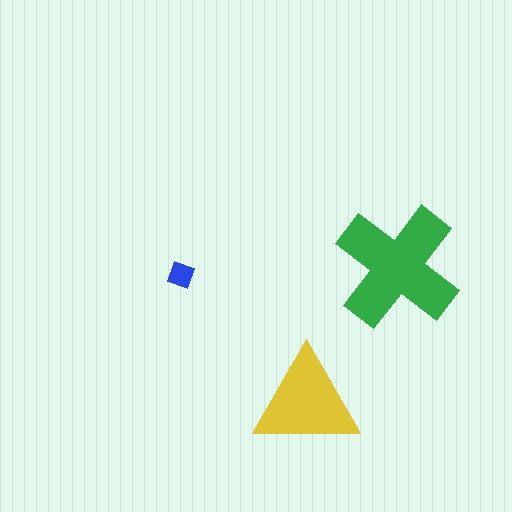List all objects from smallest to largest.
The blue diamond, the yellow triangle, the green cross.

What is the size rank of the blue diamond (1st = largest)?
3rd.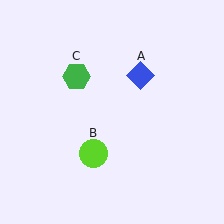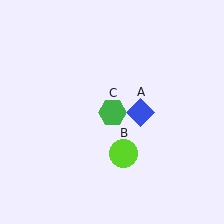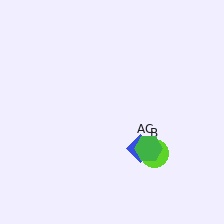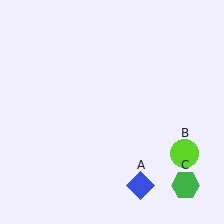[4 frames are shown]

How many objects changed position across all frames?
3 objects changed position: blue diamond (object A), lime circle (object B), green hexagon (object C).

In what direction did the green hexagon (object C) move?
The green hexagon (object C) moved down and to the right.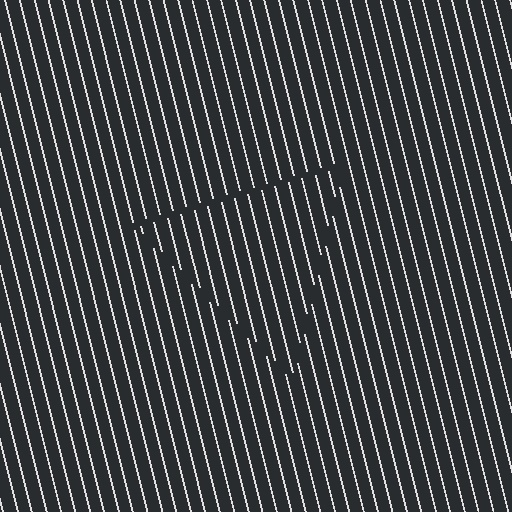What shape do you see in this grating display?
An illusory triangle. The interior of the shape contains the same grating, shifted by half a period — the contour is defined by the phase discontinuity where line-ends from the inner and outer gratings abut.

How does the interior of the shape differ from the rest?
The interior of the shape contains the same grating, shifted by half a period — the contour is defined by the phase discontinuity where line-ends from the inner and outer gratings abut.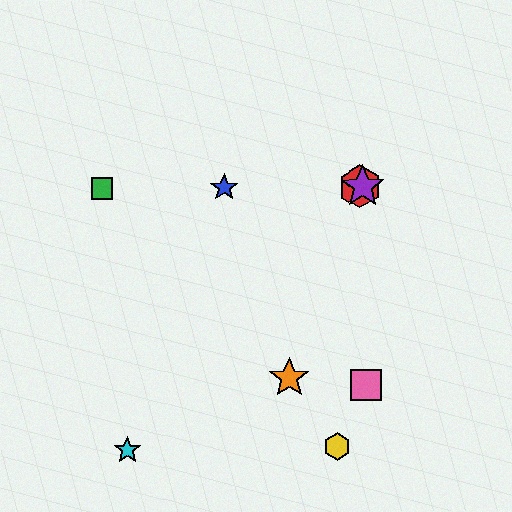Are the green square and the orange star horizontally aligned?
No, the green square is at y≈188 and the orange star is at y≈378.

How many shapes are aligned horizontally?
4 shapes (the red hexagon, the blue star, the green square, the purple star) are aligned horizontally.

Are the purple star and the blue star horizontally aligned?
Yes, both are at y≈187.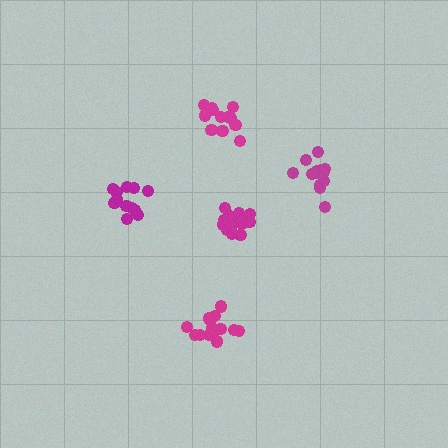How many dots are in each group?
Group 1: 16 dots, Group 2: 13 dots, Group 3: 12 dots, Group 4: 12 dots, Group 5: 16 dots (69 total).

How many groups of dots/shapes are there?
There are 5 groups.